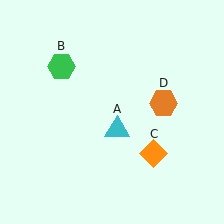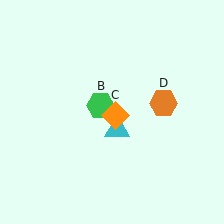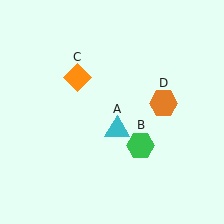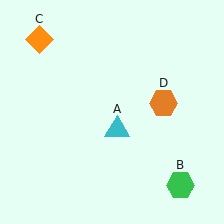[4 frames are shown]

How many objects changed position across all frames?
2 objects changed position: green hexagon (object B), orange diamond (object C).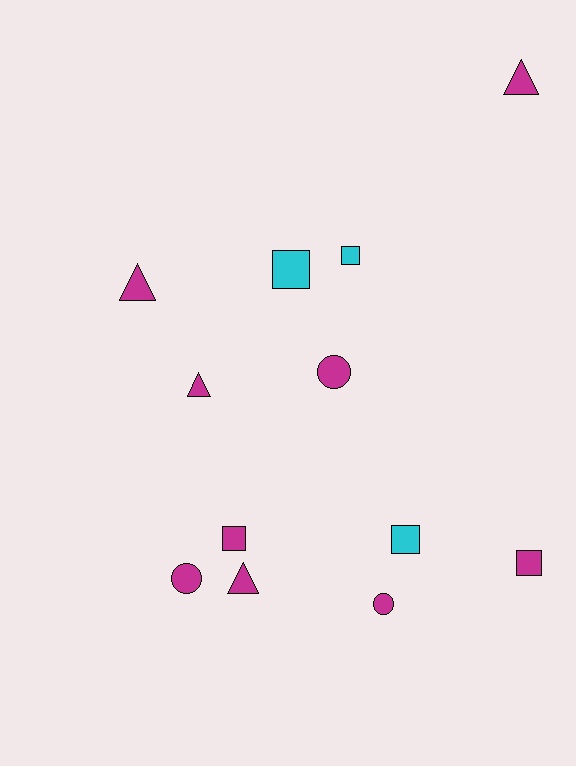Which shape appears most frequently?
Square, with 5 objects.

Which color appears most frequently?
Magenta, with 9 objects.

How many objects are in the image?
There are 12 objects.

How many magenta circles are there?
There are 3 magenta circles.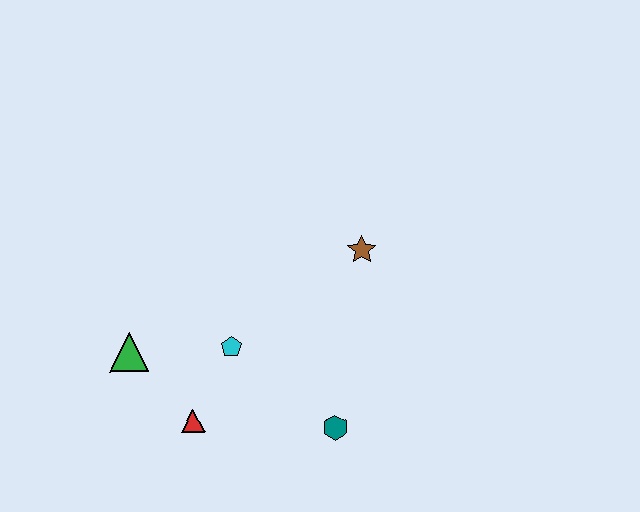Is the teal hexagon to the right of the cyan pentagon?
Yes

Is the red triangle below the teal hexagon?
No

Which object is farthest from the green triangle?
The brown star is farthest from the green triangle.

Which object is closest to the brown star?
The cyan pentagon is closest to the brown star.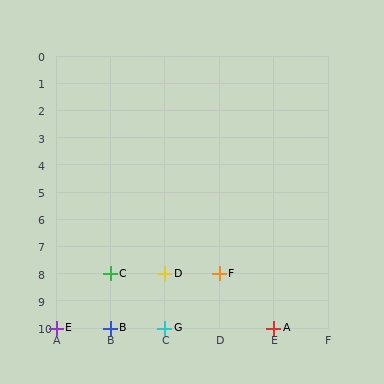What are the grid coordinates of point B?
Point B is at grid coordinates (B, 10).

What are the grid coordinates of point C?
Point C is at grid coordinates (B, 8).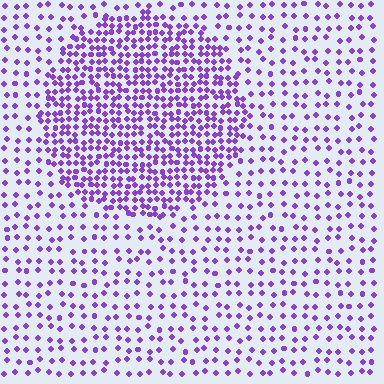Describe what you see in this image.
The image contains small purple elements arranged at two different densities. A circle-shaped region is visible where the elements are more densely packed than the surrounding area.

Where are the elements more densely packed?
The elements are more densely packed inside the circle boundary.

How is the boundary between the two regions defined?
The boundary is defined by a change in element density (approximately 2.3x ratio). All elements are the same color, size, and shape.